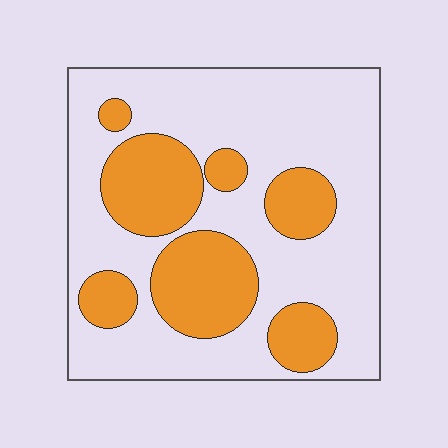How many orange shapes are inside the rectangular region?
7.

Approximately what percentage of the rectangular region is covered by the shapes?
Approximately 30%.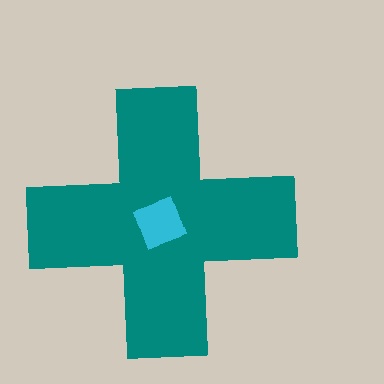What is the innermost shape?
The cyan diamond.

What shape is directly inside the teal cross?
The cyan diamond.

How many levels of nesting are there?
2.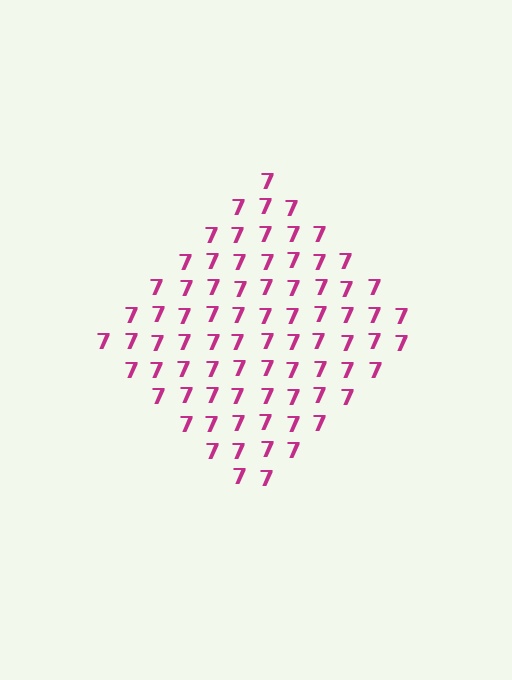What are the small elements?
The small elements are digit 7's.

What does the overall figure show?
The overall figure shows a diamond.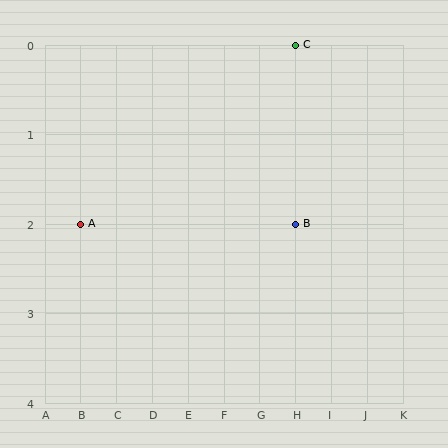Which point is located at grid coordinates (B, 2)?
Point A is at (B, 2).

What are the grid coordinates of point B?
Point B is at grid coordinates (H, 2).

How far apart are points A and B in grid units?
Points A and B are 6 columns apart.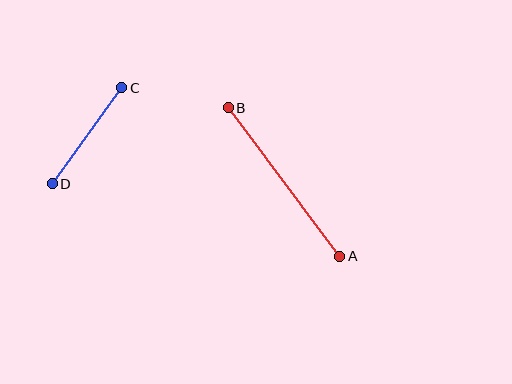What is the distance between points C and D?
The distance is approximately 119 pixels.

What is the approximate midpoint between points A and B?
The midpoint is at approximately (284, 182) pixels.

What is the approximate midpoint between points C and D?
The midpoint is at approximately (87, 136) pixels.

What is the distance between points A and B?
The distance is approximately 186 pixels.